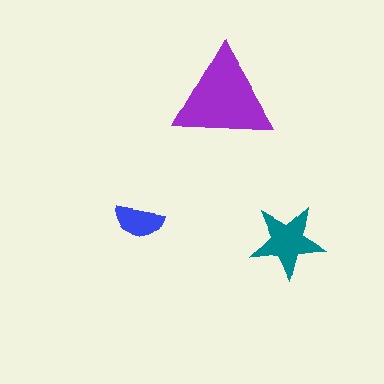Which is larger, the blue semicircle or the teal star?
The teal star.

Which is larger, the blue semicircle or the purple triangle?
The purple triangle.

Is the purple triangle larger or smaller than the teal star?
Larger.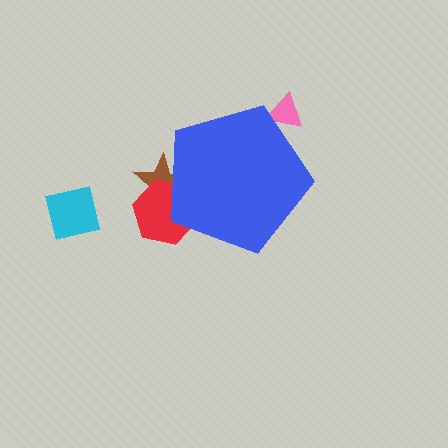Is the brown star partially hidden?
Yes, the brown star is partially hidden behind the blue pentagon.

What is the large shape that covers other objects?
A blue pentagon.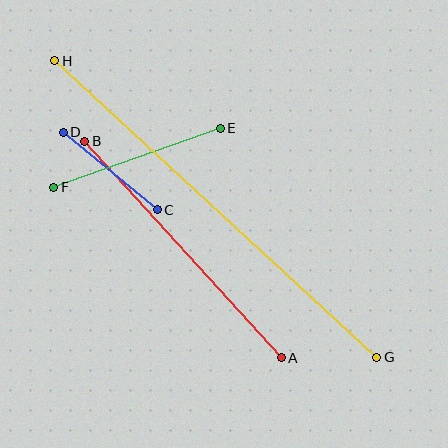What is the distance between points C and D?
The distance is approximately 122 pixels.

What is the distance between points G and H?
The distance is approximately 438 pixels.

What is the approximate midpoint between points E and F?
The midpoint is at approximately (137, 158) pixels.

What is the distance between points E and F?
The distance is approximately 177 pixels.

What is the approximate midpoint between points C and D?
The midpoint is at approximately (110, 171) pixels.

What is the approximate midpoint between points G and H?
The midpoint is at approximately (216, 209) pixels.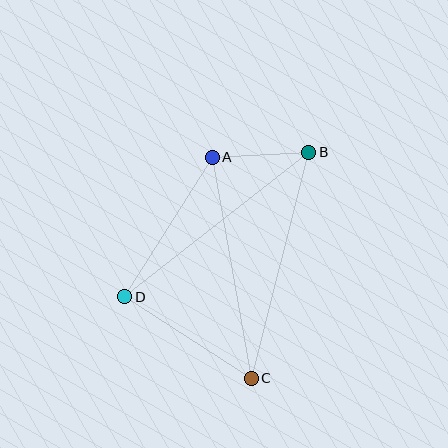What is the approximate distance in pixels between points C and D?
The distance between C and D is approximately 150 pixels.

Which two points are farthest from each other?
Points B and D are farthest from each other.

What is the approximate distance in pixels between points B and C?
The distance between B and C is approximately 234 pixels.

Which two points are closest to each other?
Points A and B are closest to each other.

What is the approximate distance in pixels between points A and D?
The distance between A and D is approximately 165 pixels.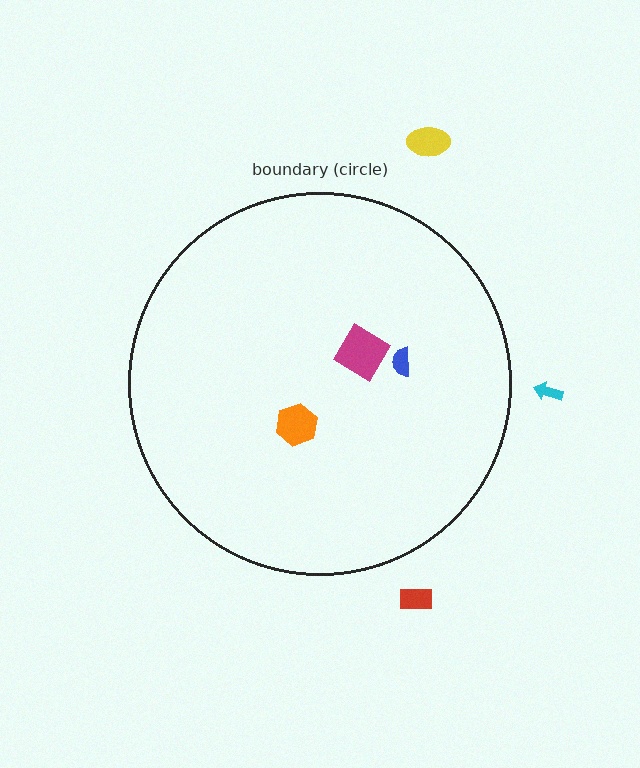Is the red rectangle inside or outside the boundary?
Outside.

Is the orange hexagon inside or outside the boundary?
Inside.